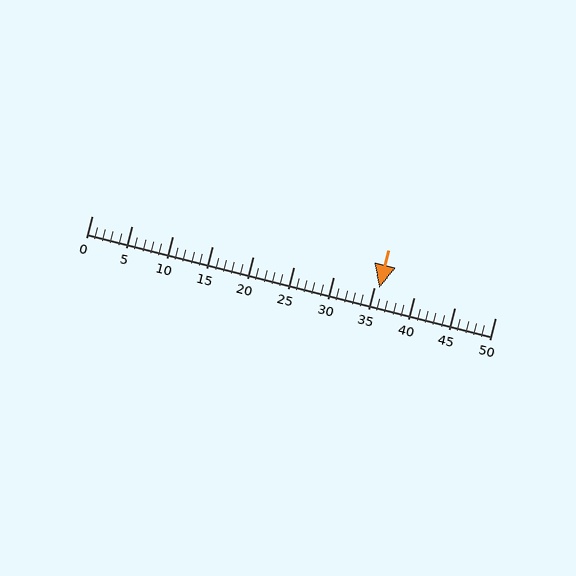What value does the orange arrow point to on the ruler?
The orange arrow points to approximately 36.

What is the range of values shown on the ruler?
The ruler shows values from 0 to 50.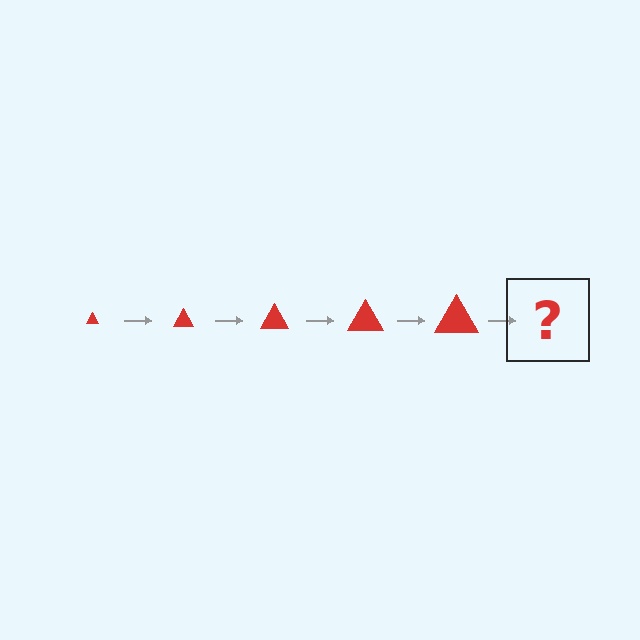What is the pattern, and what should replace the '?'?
The pattern is that the triangle gets progressively larger each step. The '?' should be a red triangle, larger than the previous one.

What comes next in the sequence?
The next element should be a red triangle, larger than the previous one.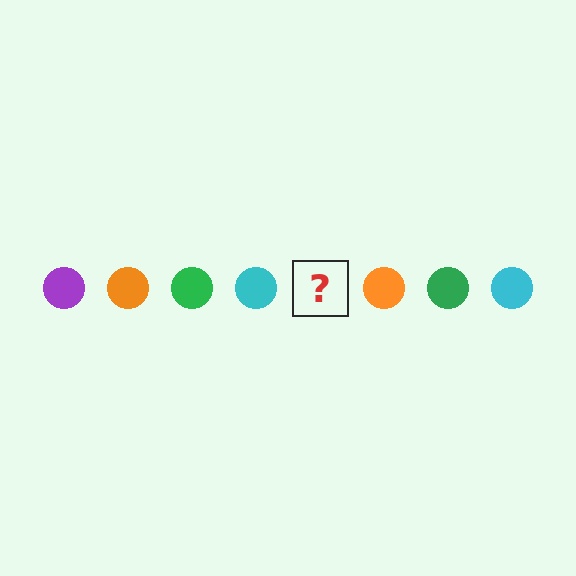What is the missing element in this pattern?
The missing element is a purple circle.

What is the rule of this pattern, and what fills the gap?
The rule is that the pattern cycles through purple, orange, green, cyan circles. The gap should be filled with a purple circle.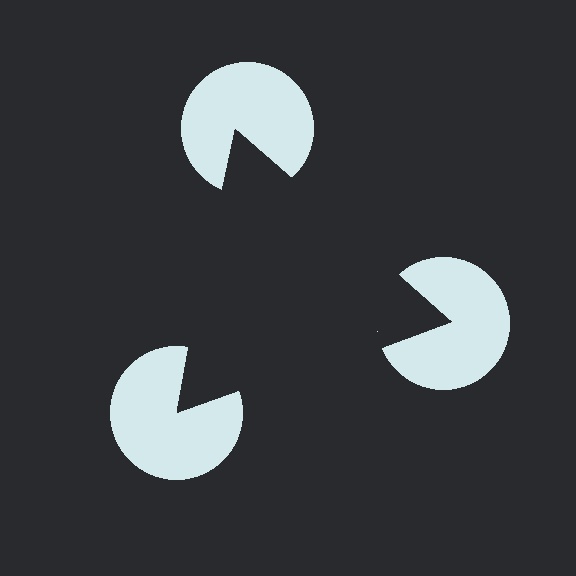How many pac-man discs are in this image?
There are 3 — one at each vertex of the illusory triangle.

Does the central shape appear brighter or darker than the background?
It typically appears slightly darker than the background, even though no actual brightness change is drawn.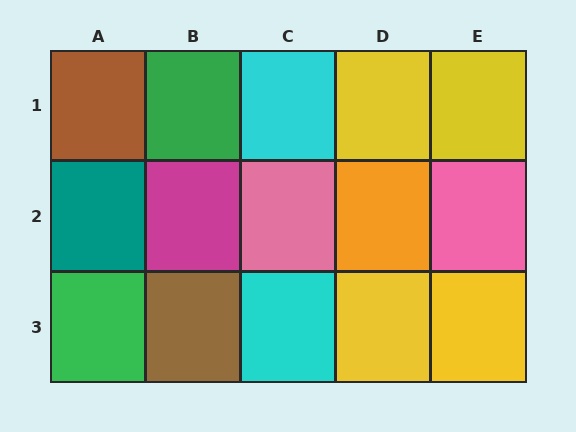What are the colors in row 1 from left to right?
Brown, green, cyan, yellow, yellow.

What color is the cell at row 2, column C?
Pink.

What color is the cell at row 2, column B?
Magenta.